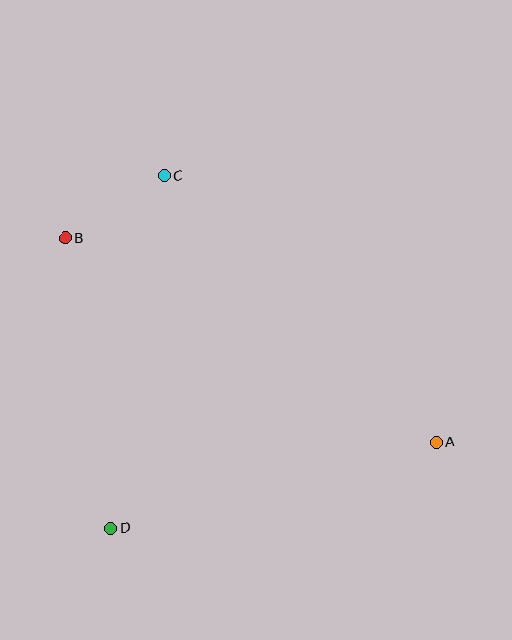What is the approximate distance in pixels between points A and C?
The distance between A and C is approximately 380 pixels.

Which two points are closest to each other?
Points B and C are closest to each other.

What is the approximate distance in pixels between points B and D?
The distance between B and D is approximately 293 pixels.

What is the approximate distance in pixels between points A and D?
The distance between A and D is approximately 337 pixels.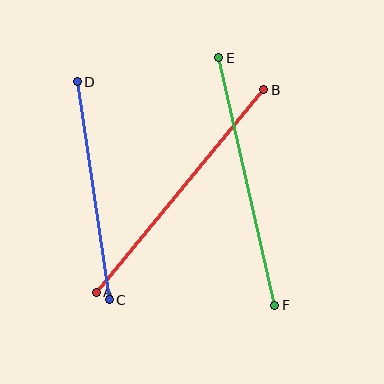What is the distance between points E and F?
The distance is approximately 254 pixels.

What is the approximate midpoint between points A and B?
The midpoint is at approximately (180, 191) pixels.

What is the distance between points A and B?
The distance is approximately 263 pixels.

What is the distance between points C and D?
The distance is approximately 220 pixels.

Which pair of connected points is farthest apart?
Points A and B are farthest apart.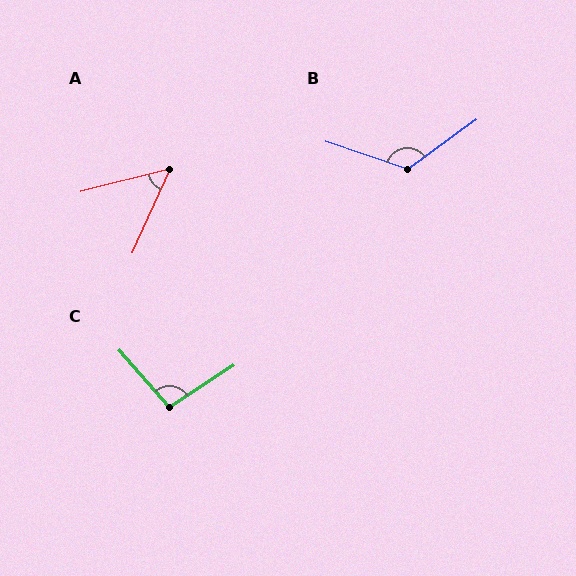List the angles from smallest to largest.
A (51°), C (98°), B (125°).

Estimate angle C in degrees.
Approximately 98 degrees.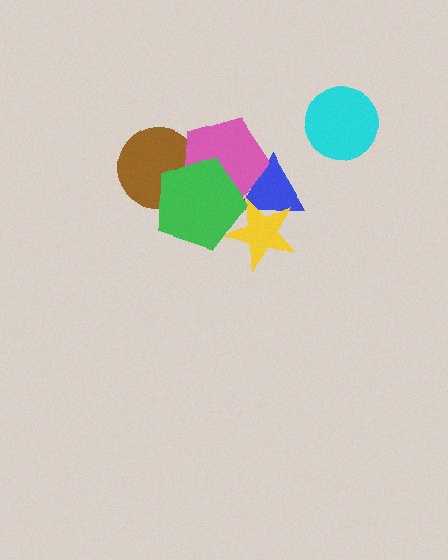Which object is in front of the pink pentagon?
The green pentagon is in front of the pink pentagon.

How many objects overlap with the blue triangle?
3 objects overlap with the blue triangle.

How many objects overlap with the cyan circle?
0 objects overlap with the cyan circle.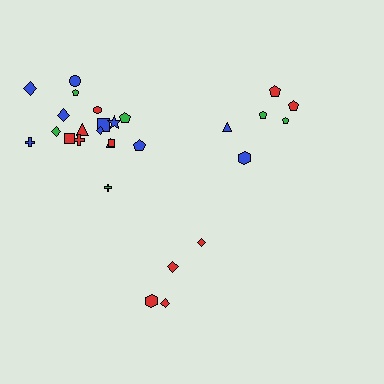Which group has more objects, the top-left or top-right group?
The top-left group.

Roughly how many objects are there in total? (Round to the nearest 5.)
Roughly 30 objects in total.